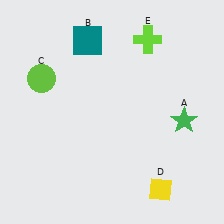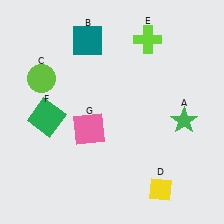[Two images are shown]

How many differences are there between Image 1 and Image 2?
There are 2 differences between the two images.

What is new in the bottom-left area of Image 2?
A pink square (G) was added in the bottom-left area of Image 2.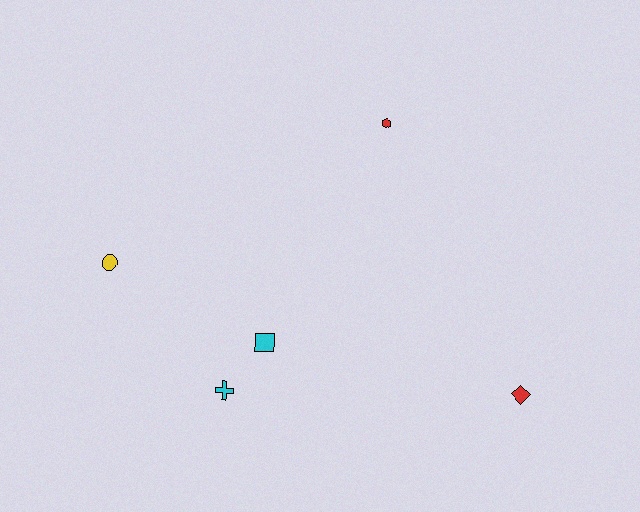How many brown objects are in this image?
There are no brown objects.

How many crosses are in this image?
There is 1 cross.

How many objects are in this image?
There are 5 objects.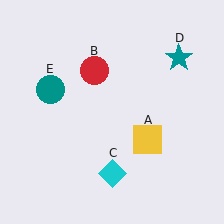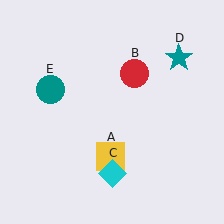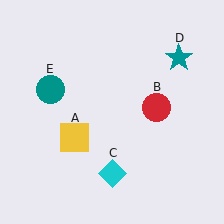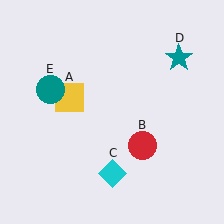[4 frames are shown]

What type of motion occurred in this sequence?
The yellow square (object A), red circle (object B) rotated clockwise around the center of the scene.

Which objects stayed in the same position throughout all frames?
Cyan diamond (object C) and teal star (object D) and teal circle (object E) remained stationary.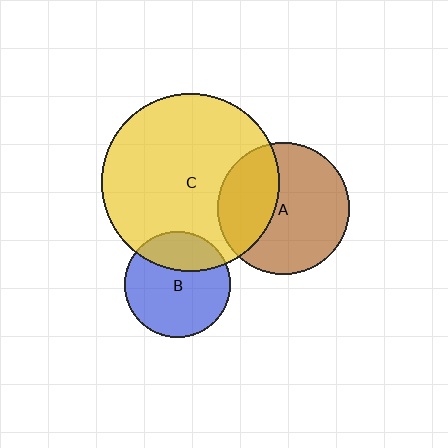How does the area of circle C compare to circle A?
Approximately 1.8 times.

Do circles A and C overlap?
Yes.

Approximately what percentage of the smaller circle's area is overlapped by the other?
Approximately 35%.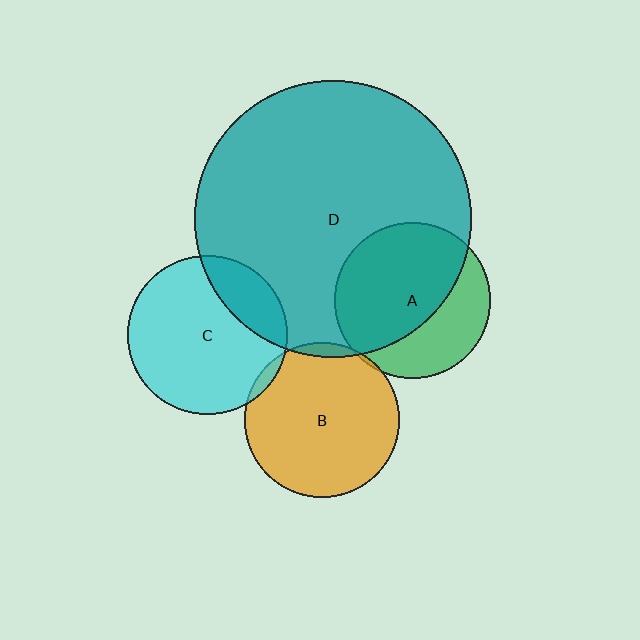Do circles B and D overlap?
Yes.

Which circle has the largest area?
Circle D (teal).